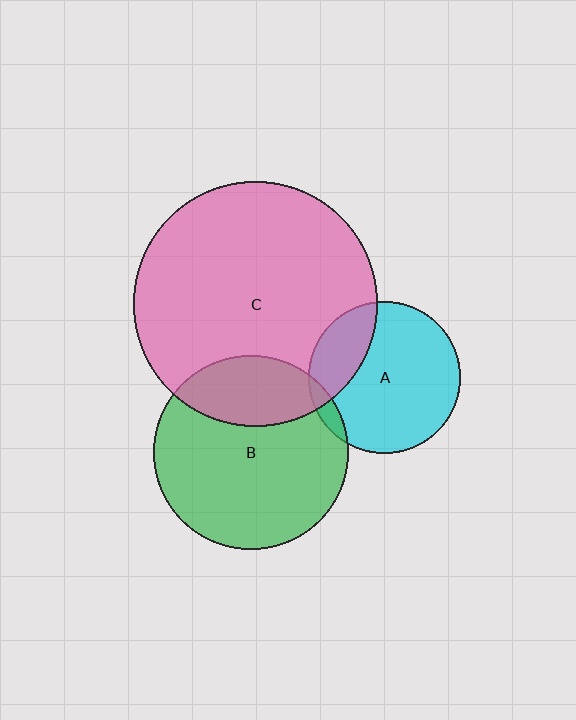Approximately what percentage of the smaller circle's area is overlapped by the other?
Approximately 25%.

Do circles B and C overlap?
Yes.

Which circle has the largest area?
Circle C (pink).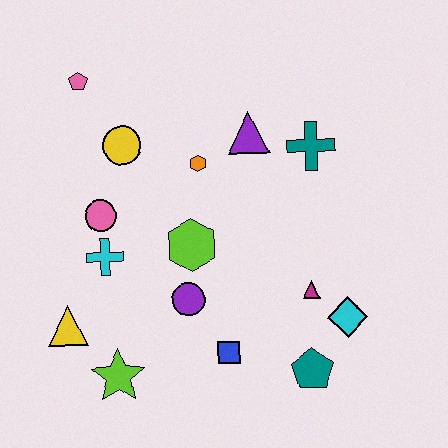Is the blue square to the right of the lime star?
Yes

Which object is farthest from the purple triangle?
The lime star is farthest from the purple triangle.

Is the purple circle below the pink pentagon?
Yes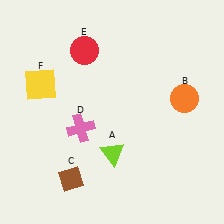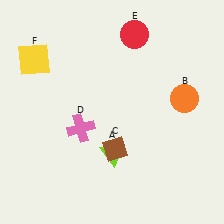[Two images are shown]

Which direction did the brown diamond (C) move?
The brown diamond (C) moved right.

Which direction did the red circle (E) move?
The red circle (E) moved right.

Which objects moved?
The objects that moved are: the brown diamond (C), the red circle (E), the yellow square (F).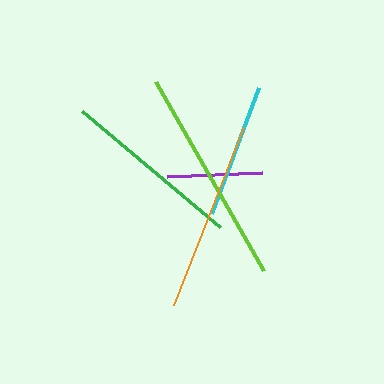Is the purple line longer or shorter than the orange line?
The orange line is longer than the purple line.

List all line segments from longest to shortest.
From longest to shortest: lime, orange, green, cyan, purple.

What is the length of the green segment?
The green segment is approximately 180 pixels long.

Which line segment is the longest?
The lime line is the longest at approximately 218 pixels.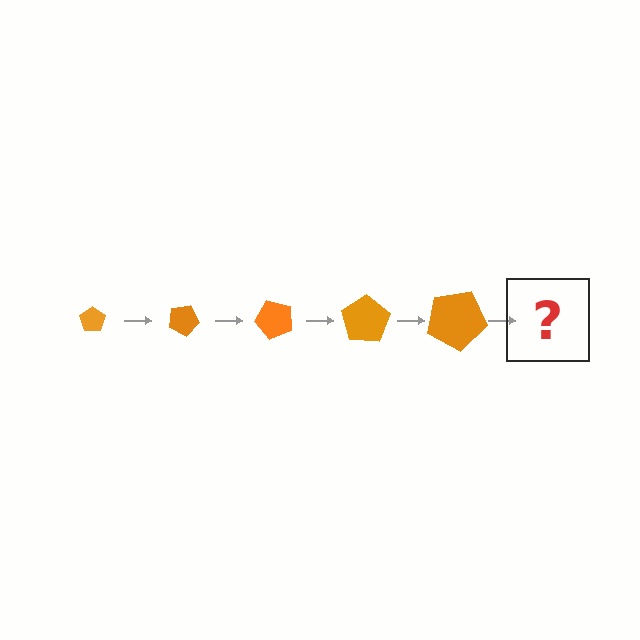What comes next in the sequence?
The next element should be a pentagon, larger than the previous one and rotated 125 degrees from the start.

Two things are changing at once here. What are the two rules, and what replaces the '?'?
The two rules are that the pentagon grows larger each step and it rotates 25 degrees each step. The '?' should be a pentagon, larger than the previous one and rotated 125 degrees from the start.